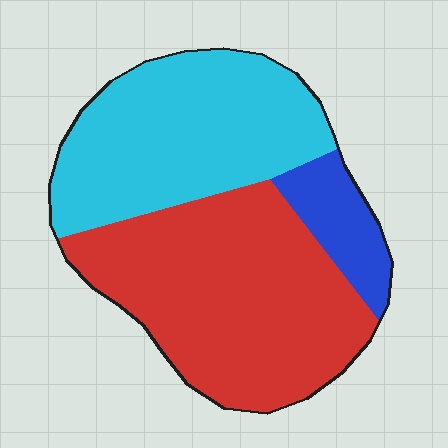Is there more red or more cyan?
Red.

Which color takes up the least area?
Blue, at roughly 10%.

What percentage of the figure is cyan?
Cyan takes up between a quarter and a half of the figure.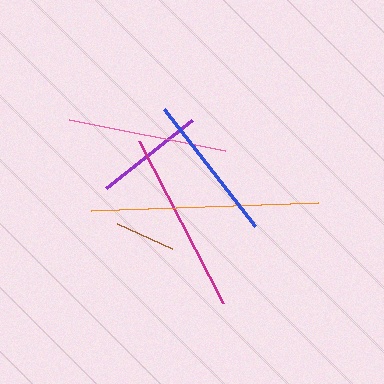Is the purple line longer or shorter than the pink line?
The pink line is longer than the purple line.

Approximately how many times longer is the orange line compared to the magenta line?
The orange line is approximately 1.2 times the length of the magenta line.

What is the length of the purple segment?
The purple segment is approximately 109 pixels long.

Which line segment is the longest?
The orange line is the longest at approximately 228 pixels.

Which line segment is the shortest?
The brown line is the shortest at approximately 61 pixels.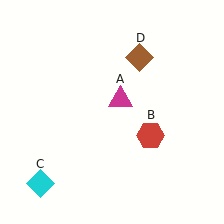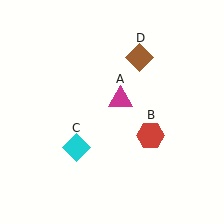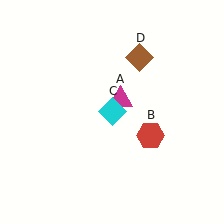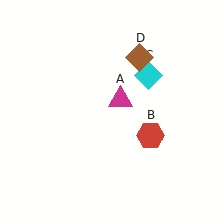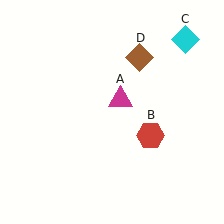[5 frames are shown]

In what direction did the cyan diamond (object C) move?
The cyan diamond (object C) moved up and to the right.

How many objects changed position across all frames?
1 object changed position: cyan diamond (object C).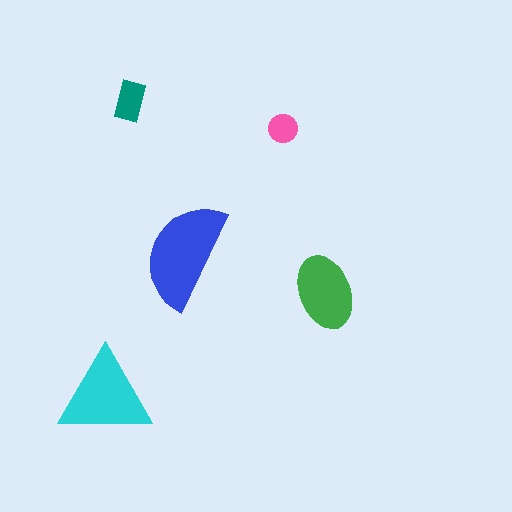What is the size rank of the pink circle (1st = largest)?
5th.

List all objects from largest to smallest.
The blue semicircle, the cyan triangle, the green ellipse, the teal rectangle, the pink circle.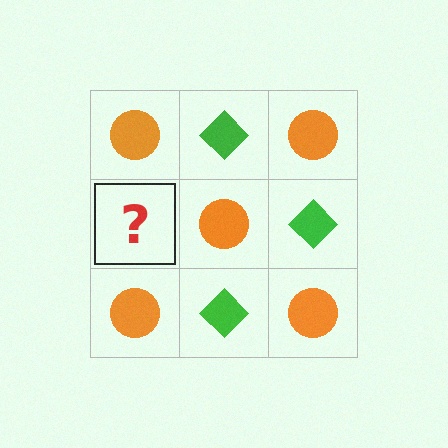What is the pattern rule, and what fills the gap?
The rule is that it alternates orange circle and green diamond in a checkerboard pattern. The gap should be filled with a green diamond.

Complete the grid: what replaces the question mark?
The question mark should be replaced with a green diamond.